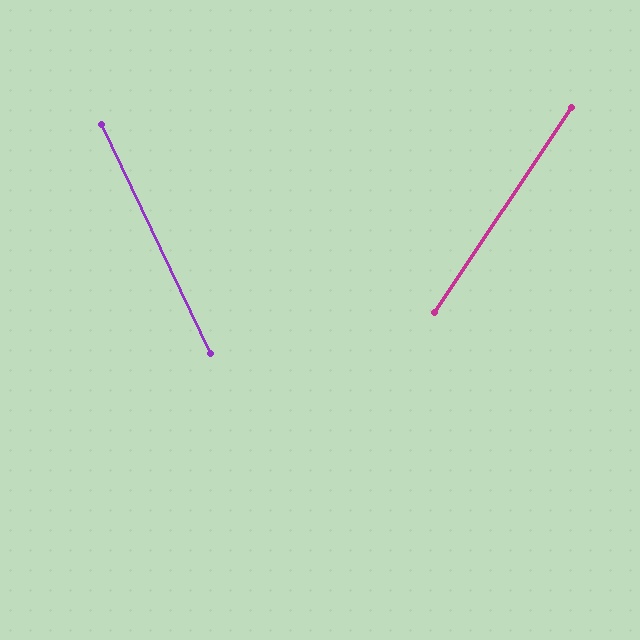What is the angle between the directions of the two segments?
Approximately 59 degrees.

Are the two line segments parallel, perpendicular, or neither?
Neither parallel nor perpendicular — they differ by about 59°.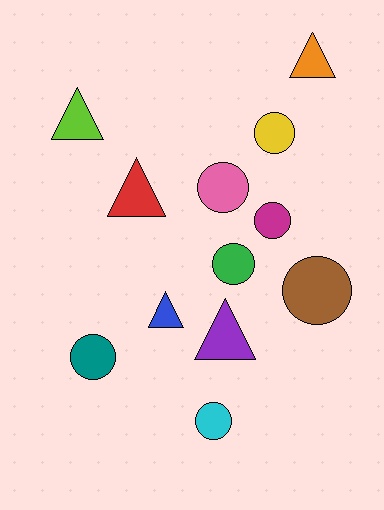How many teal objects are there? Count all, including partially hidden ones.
There is 1 teal object.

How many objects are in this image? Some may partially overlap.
There are 12 objects.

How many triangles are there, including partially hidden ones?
There are 5 triangles.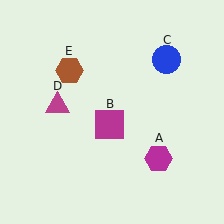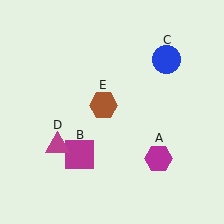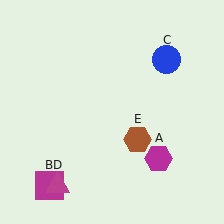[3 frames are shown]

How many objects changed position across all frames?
3 objects changed position: magenta square (object B), magenta triangle (object D), brown hexagon (object E).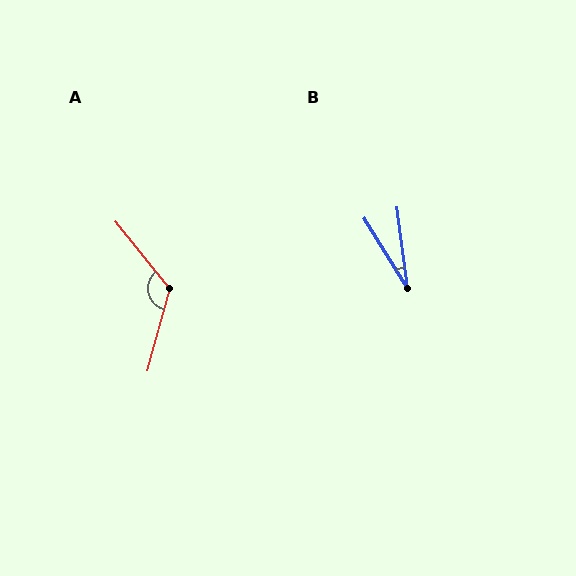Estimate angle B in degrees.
Approximately 24 degrees.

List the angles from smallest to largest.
B (24°), A (126°).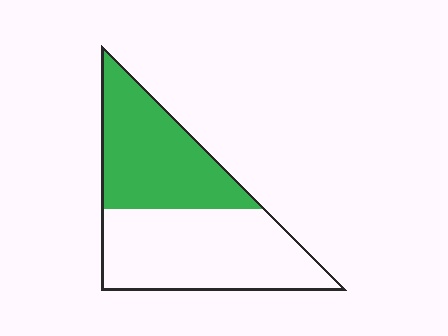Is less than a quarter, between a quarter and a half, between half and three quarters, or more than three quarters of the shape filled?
Between a quarter and a half.